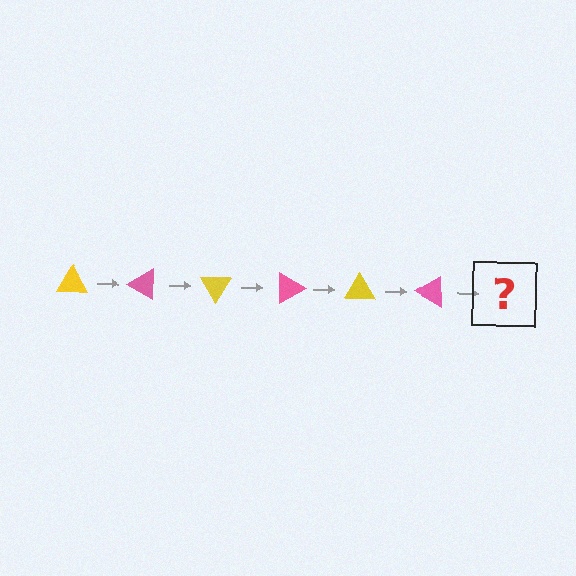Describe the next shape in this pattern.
It should be a yellow triangle, rotated 180 degrees from the start.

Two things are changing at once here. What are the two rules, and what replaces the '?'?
The two rules are that it rotates 30 degrees each step and the color cycles through yellow and pink. The '?' should be a yellow triangle, rotated 180 degrees from the start.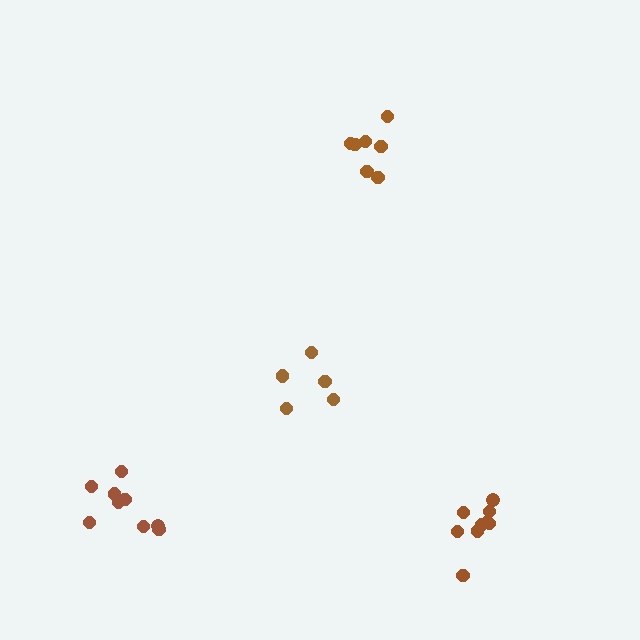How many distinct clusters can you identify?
There are 4 distinct clusters.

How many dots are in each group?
Group 1: 5 dots, Group 2: 7 dots, Group 3: 9 dots, Group 4: 9 dots (30 total).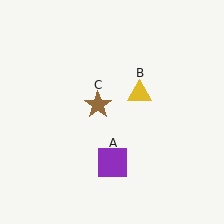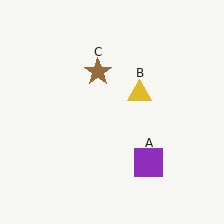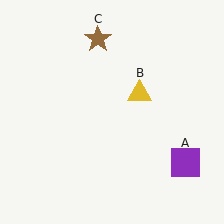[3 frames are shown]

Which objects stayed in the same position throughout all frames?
Yellow triangle (object B) remained stationary.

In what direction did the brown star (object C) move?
The brown star (object C) moved up.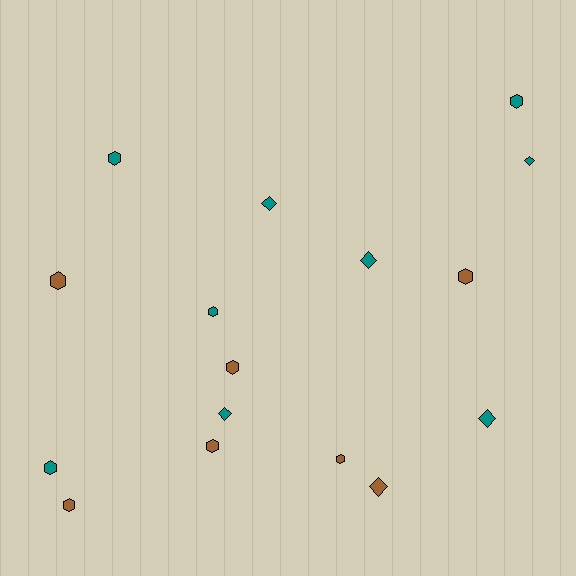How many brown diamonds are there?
There is 1 brown diamond.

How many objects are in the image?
There are 16 objects.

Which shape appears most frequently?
Hexagon, with 10 objects.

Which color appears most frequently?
Teal, with 9 objects.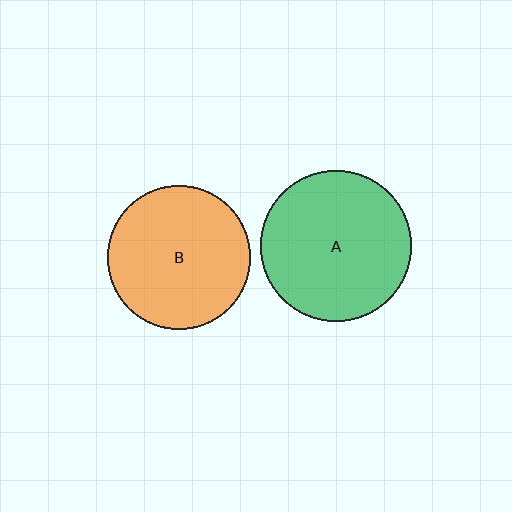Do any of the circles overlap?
No, none of the circles overlap.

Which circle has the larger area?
Circle A (green).